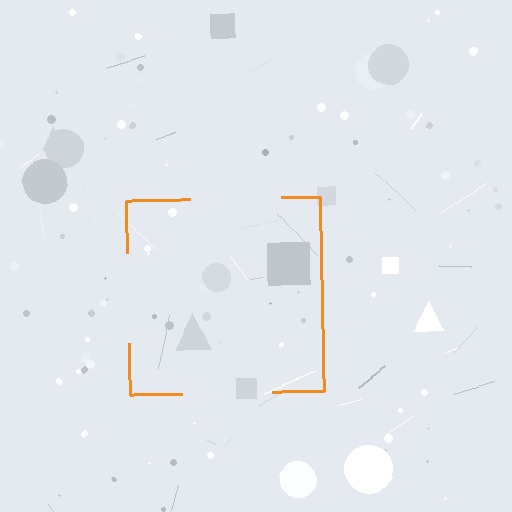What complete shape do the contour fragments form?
The contour fragments form a square.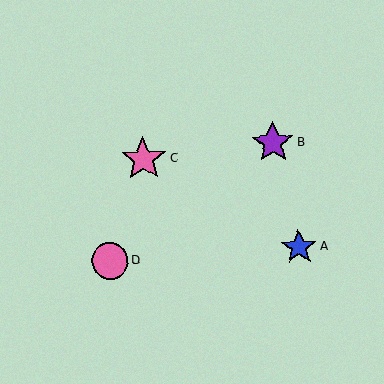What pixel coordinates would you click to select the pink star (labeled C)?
Click at (144, 159) to select the pink star C.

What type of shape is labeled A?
Shape A is a blue star.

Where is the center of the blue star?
The center of the blue star is at (299, 247).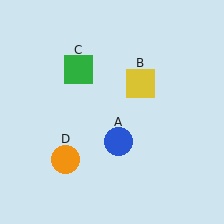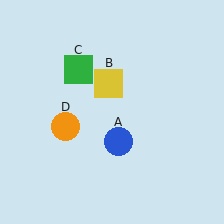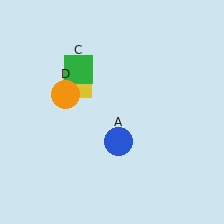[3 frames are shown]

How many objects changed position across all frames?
2 objects changed position: yellow square (object B), orange circle (object D).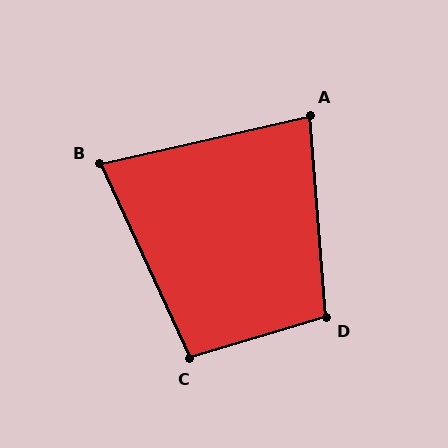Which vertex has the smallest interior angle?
B, at approximately 78 degrees.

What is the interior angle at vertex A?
Approximately 82 degrees (acute).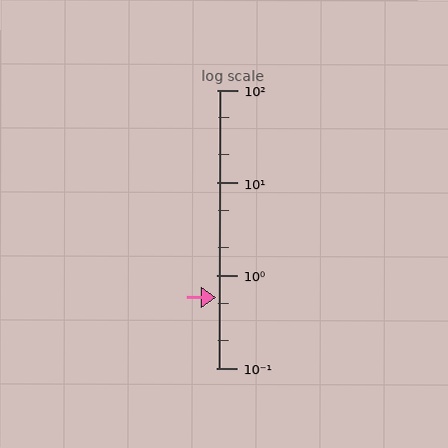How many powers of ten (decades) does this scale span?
The scale spans 3 decades, from 0.1 to 100.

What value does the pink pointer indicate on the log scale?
The pointer indicates approximately 0.58.